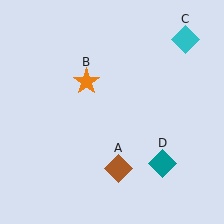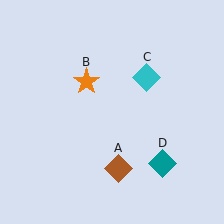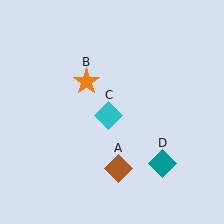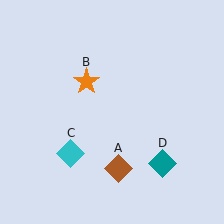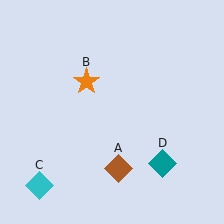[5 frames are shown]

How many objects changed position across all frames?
1 object changed position: cyan diamond (object C).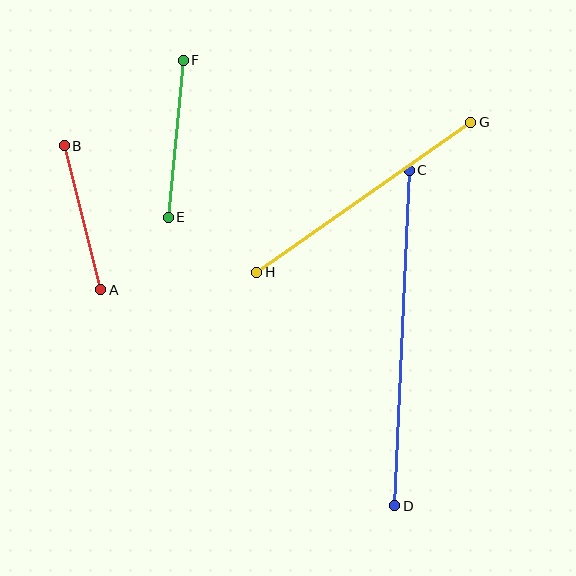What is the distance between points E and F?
The distance is approximately 158 pixels.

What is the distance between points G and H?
The distance is approximately 261 pixels.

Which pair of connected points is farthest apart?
Points C and D are farthest apart.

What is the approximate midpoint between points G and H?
The midpoint is at approximately (364, 197) pixels.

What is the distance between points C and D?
The distance is approximately 336 pixels.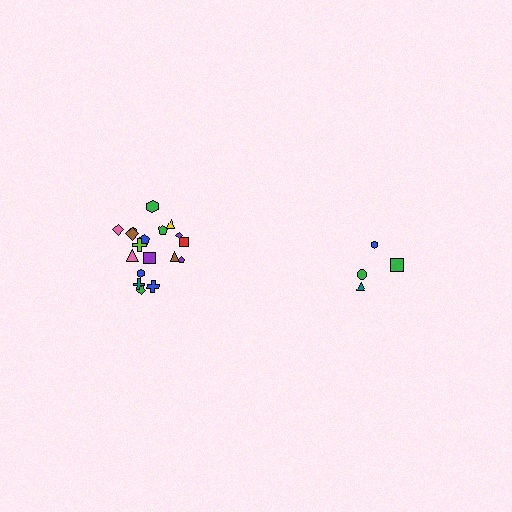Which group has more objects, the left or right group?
The left group.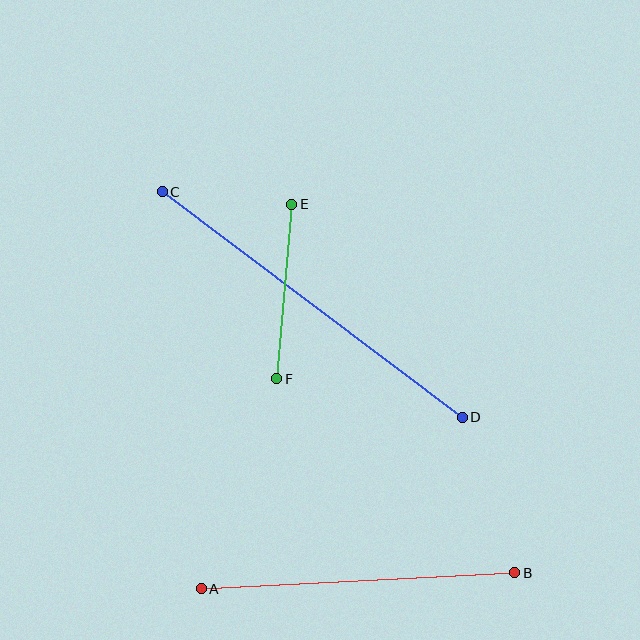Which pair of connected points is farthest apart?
Points C and D are farthest apart.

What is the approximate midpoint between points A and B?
The midpoint is at approximately (358, 581) pixels.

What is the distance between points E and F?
The distance is approximately 175 pixels.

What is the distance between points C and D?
The distance is approximately 375 pixels.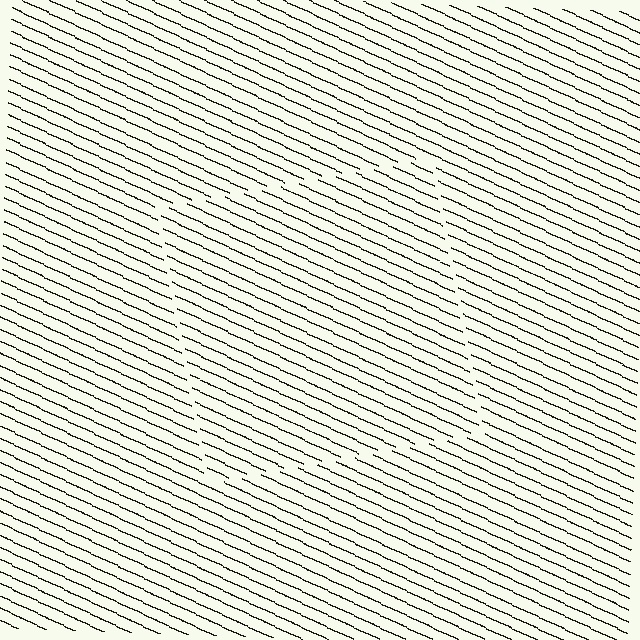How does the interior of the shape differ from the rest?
The interior of the shape contains the same grating, shifted by half a period — the contour is defined by the phase discontinuity where line-ends from the inner and outer gratings abut.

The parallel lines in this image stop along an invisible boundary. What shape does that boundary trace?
An illusory square. The interior of the shape contains the same grating, shifted by half a period — the contour is defined by the phase discontinuity where line-ends from the inner and outer gratings abut.